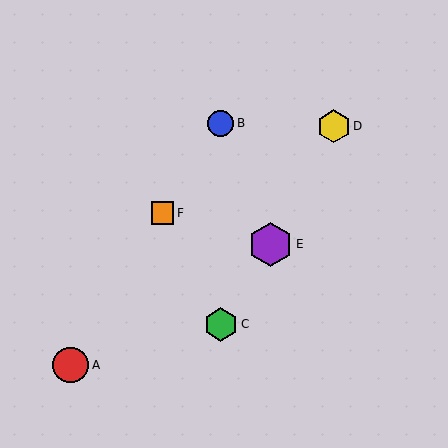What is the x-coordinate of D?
Object D is at x≈334.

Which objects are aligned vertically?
Objects B, C are aligned vertically.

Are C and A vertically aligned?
No, C is at x≈221 and A is at x≈71.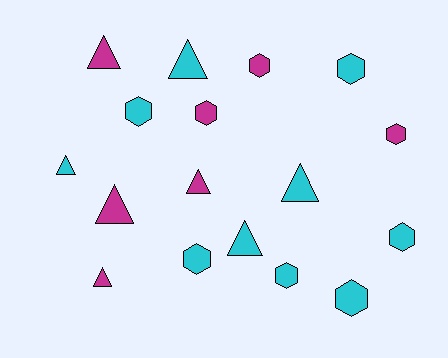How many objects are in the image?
There are 17 objects.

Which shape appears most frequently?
Hexagon, with 9 objects.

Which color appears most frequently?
Cyan, with 10 objects.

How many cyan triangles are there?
There are 4 cyan triangles.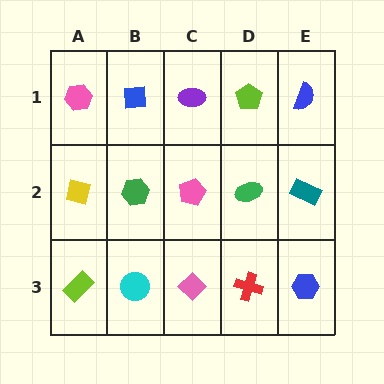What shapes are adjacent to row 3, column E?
A teal rectangle (row 2, column E), a red cross (row 3, column D).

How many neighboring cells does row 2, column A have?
3.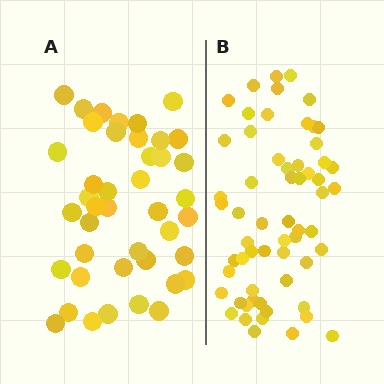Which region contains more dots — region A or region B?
Region B (the right region) has more dots.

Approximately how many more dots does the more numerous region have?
Region B has approximately 20 more dots than region A.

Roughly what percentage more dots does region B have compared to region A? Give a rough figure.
About 45% more.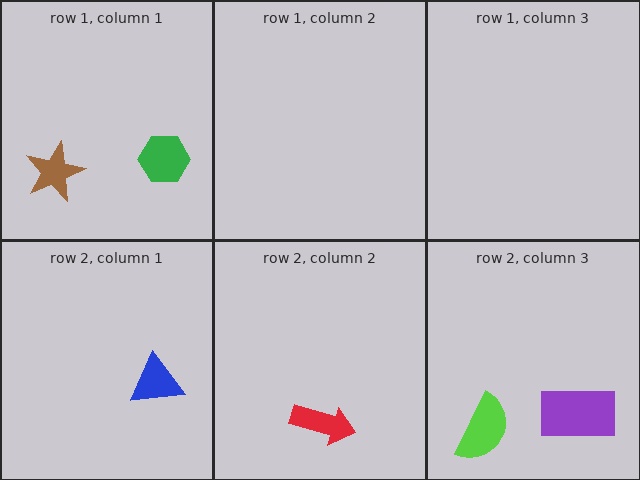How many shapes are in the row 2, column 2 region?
1.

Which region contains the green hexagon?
The row 1, column 1 region.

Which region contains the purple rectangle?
The row 2, column 3 region.